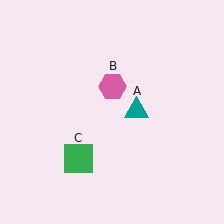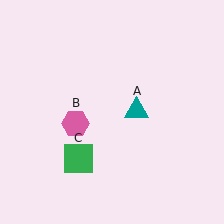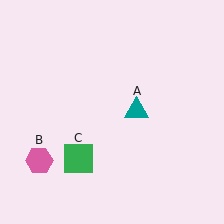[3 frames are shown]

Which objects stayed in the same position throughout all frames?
Teal triangle (object A) and green square (object C) remained stationary.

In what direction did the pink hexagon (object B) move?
The pink hexagon (object B) moved down and to the left.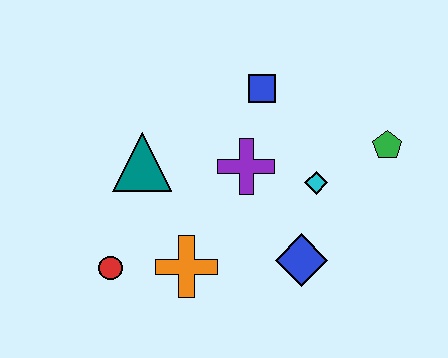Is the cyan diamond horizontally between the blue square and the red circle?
No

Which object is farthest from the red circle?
The green pentagon is farthest from the red circle.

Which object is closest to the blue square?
The purple cross is closest to the blue square.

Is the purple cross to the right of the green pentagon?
No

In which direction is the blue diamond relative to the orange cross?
The blue diamond is to the right of the orange cross.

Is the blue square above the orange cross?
Yes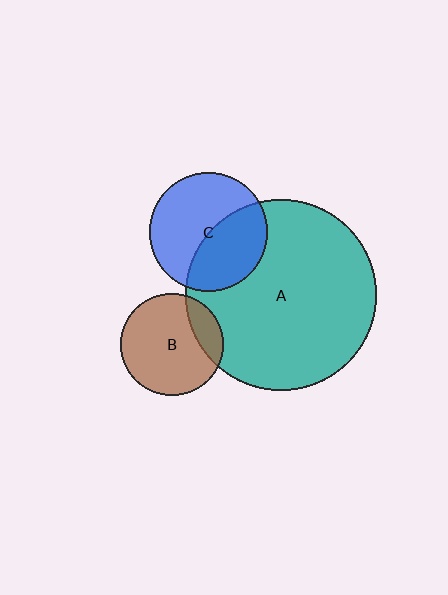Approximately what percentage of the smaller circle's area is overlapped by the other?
Approximately 45%.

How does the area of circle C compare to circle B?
Approximately 1.3 times.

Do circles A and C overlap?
Yes.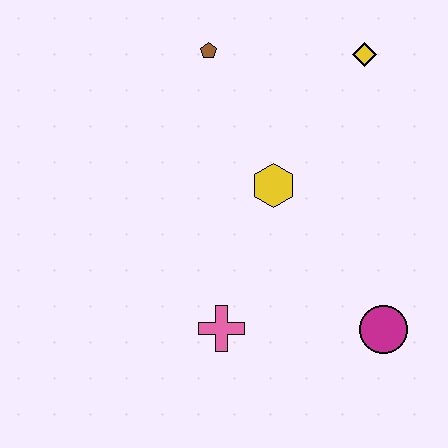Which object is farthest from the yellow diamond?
The pink cross is farthest from the yellow diamond.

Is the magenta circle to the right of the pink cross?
Yes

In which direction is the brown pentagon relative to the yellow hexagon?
The brown pentagon is above the yellow hexagon.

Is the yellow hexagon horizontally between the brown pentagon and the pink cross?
No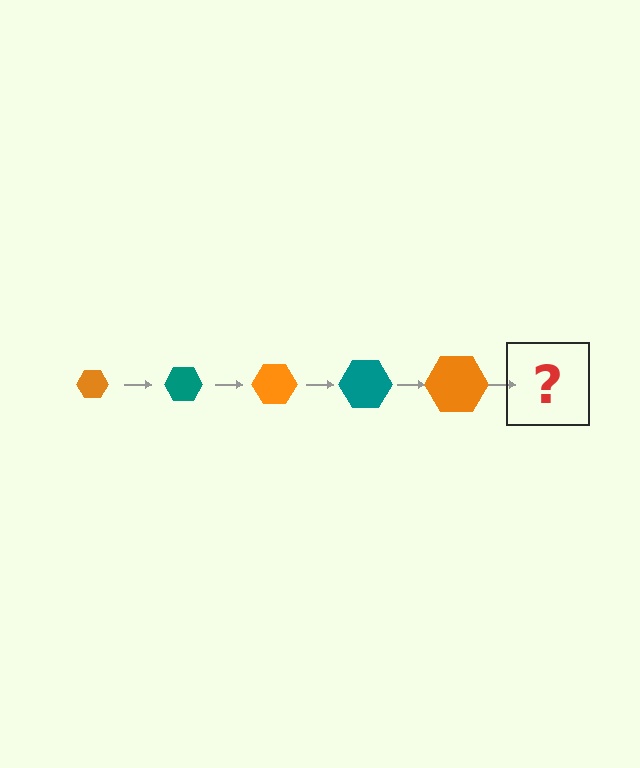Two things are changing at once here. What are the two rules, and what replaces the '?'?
The two rules are that the hexagon grows larger each step and the color cycles through orange and teal. The '?' should be a teal hexagon, larger than the previous one.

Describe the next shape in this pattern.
It should be a teal hexagon, larger than the previous one.